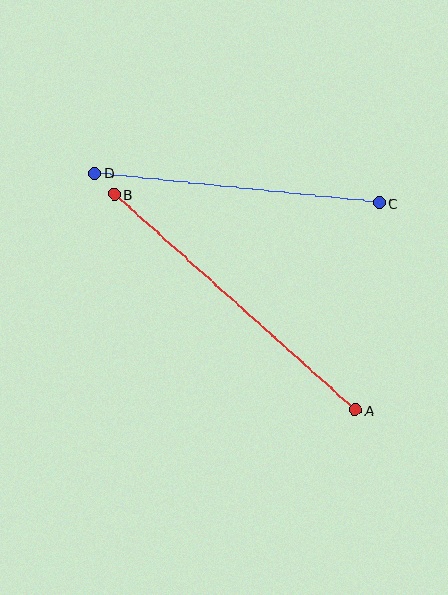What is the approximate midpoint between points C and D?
The midpoint is at approximately (237, 188) pixels.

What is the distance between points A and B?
The distance is approximately 324 pixels.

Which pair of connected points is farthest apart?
Points A and B are farthest apart.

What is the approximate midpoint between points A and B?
The midpoint is at approximately (235, 302) pixels.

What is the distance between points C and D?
The distance is approximately 286 pixels.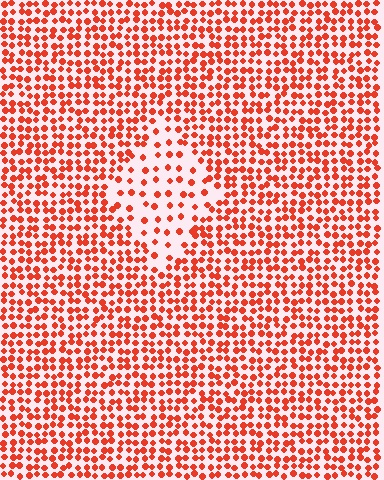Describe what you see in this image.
The image contains small red elements arranged at two different densities. A diamond-shaped region is visible where the elements are less densely packed than the surrounding area.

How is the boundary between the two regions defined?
The boundary is defined by a change in element density (approximately 2.3x ratio). All elements are the same color, size, and shape.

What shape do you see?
I see a diamond.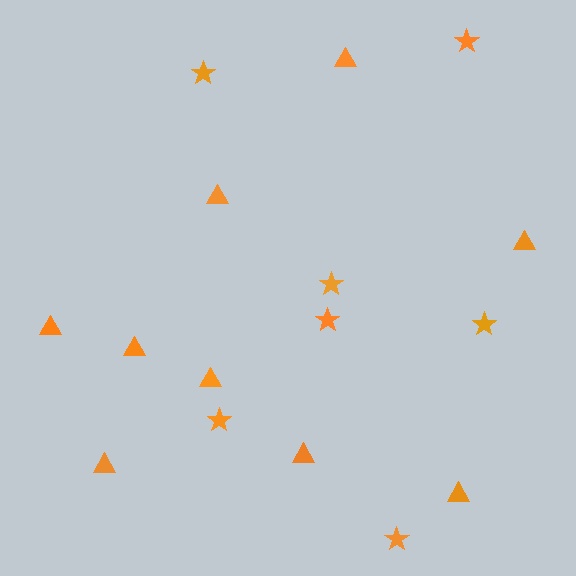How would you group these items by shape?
There are 2 groups: one group of stars (7) and one group of triangles (9).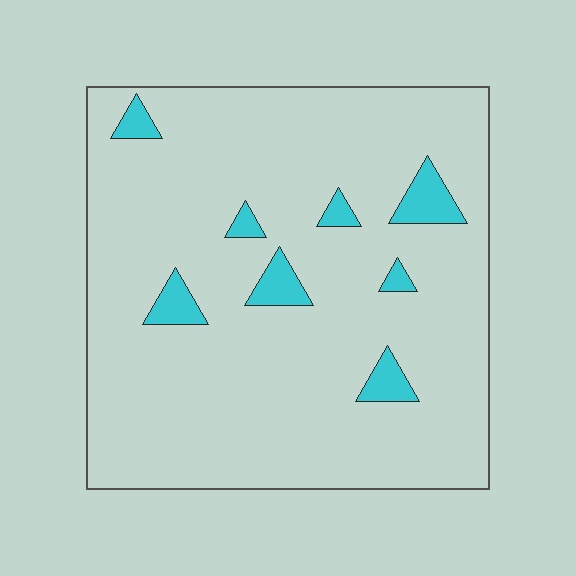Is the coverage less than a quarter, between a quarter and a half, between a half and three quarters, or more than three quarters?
Less than a quarter.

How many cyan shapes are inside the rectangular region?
8.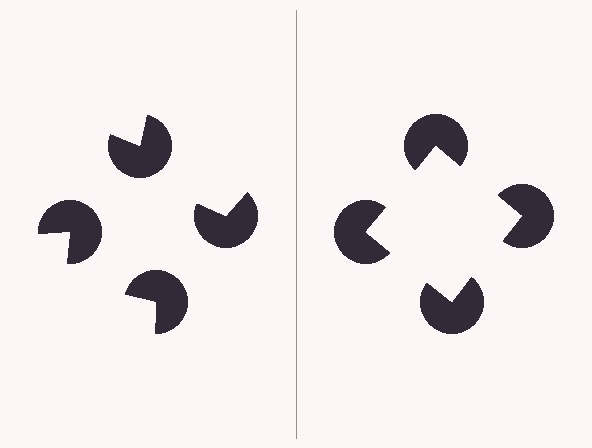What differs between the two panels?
The pac-man discs are positioned identically on both sides; only the wedge orientations differ. On the right they align to a square; on the left they are misaligned.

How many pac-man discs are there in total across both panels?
8 — 4 on each side.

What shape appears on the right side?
An illusory square.